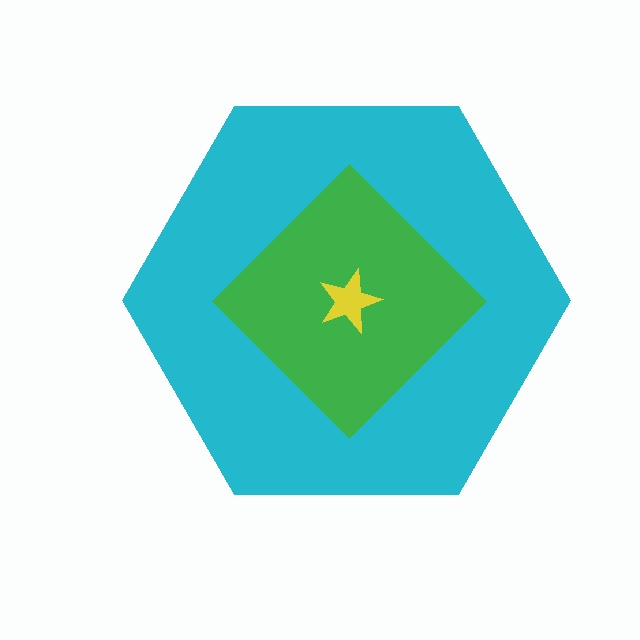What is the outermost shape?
The cyan hexagon.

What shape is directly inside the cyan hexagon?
The green diamond.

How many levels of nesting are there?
3.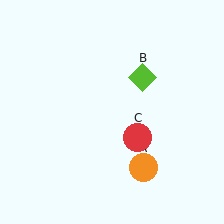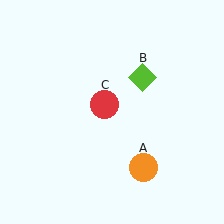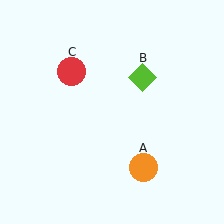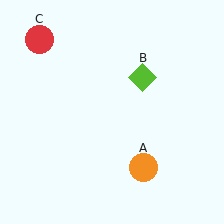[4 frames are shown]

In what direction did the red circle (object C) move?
The red circle (object C) moved up and to the left.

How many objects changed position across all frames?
1 object changed position: red circle (object C).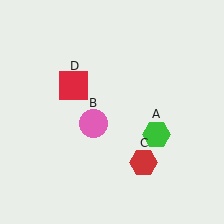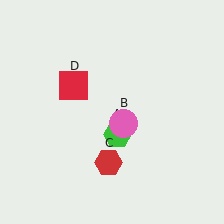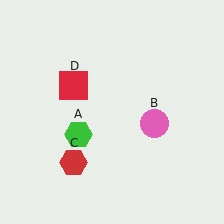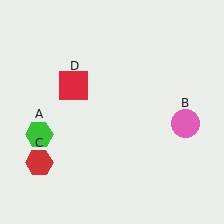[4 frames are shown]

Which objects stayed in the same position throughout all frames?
Red square (object D) remained stationary.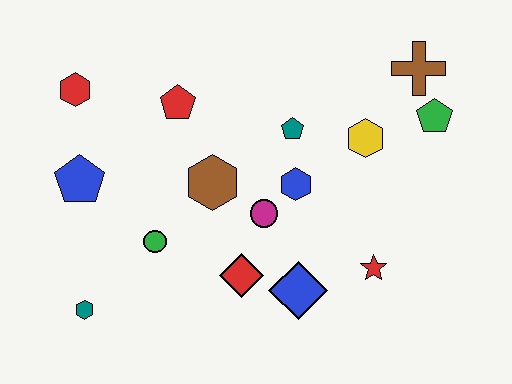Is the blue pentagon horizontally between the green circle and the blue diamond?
No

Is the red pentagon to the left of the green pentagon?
Yes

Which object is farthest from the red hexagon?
The green pentagon is farthest from the red hexagon.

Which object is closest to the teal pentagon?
The blue hexagon is closest to the teal pentagon.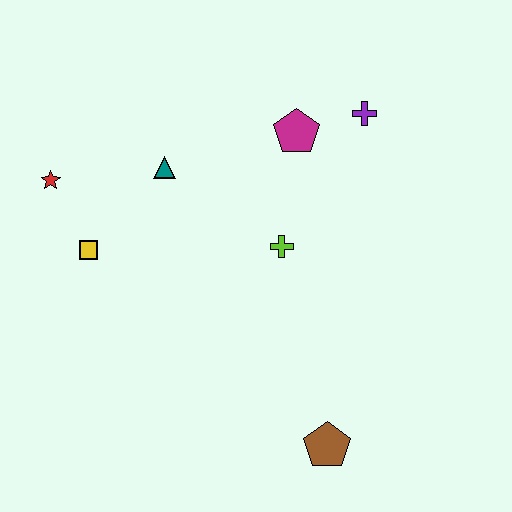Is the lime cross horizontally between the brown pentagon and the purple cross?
No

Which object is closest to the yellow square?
The red star is closest to the yellow square.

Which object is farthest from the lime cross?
The red star is farthest from the lime cross.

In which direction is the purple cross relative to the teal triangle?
The purple cross is to the right of the teal triangle.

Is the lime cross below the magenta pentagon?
Yes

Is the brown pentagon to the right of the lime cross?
Yes